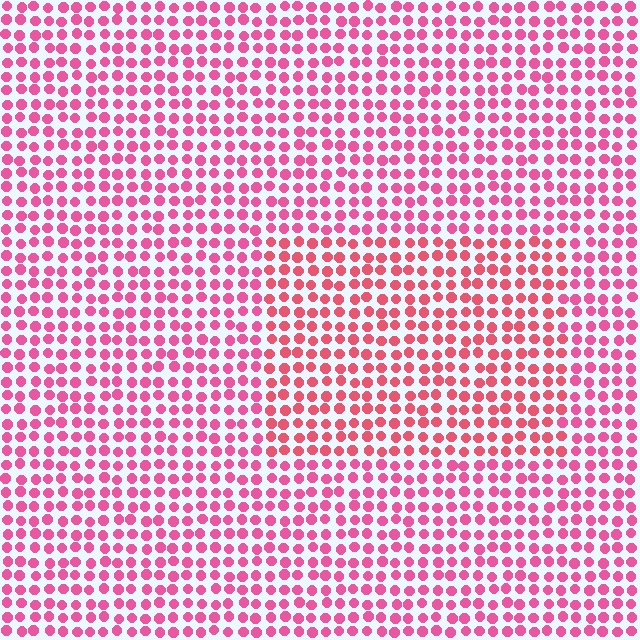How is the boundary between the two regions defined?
The boundary is defined purely by a slight shift in hue (about 19 degrees). Spacing, size, and orientation are identical on both sides.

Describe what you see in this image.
The image is filled with small pink elements in a uniform arrangement. A rectangle-shaped region is visible where the elements are tinted to a slightly different hue, forming a subtle color boundary.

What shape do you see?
I see a rectangle.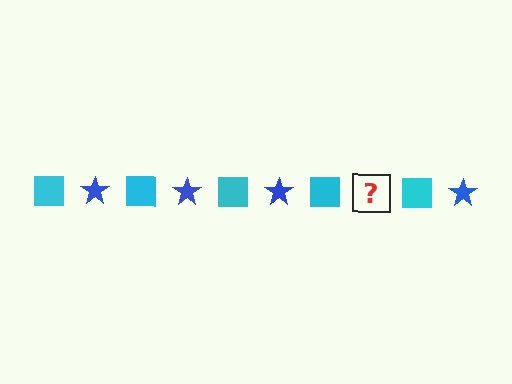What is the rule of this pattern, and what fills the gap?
The rule is that the pattern alternates between cyan square and blue star. The gap should be filled with a blue star.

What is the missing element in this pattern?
The missing element is a blue star.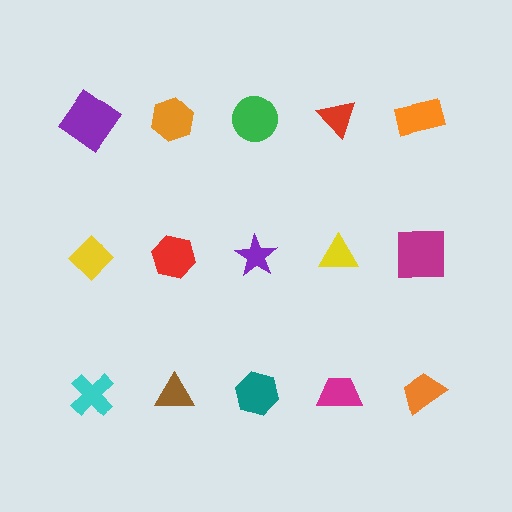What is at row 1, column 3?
A green circle.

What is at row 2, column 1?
A yellow diamond.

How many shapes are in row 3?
5 shapes.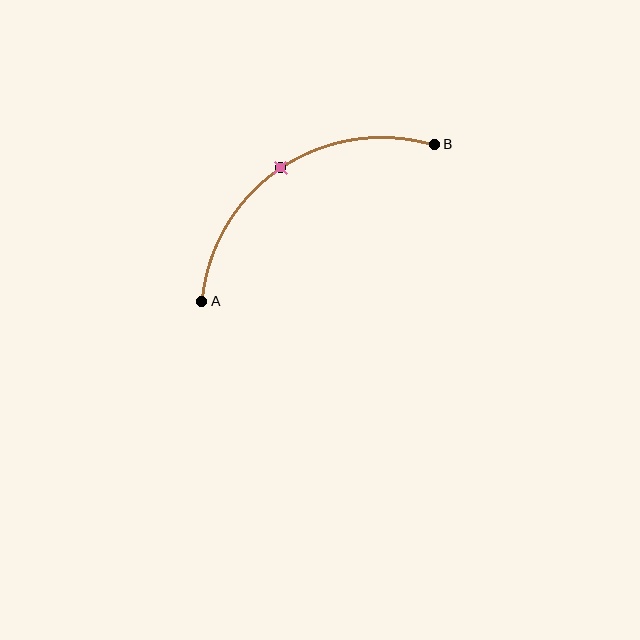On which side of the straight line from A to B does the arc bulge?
The arc bulges above and to the left of the straight line connecting A and B.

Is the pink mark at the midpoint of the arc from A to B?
Yes. The pink mark lies on the arc at equal arc-length from both A and B — it is the arc midpoint.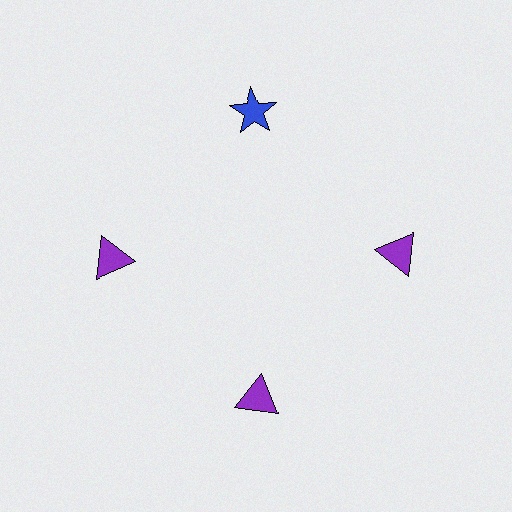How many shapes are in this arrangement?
There are 4 shapes arranged in a ring pattern.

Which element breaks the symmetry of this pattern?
The blue star at roughly the 12 o'clock position breaks the symmetry. All other shapes are purple triangles.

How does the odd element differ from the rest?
It differs in both color (blue instead of purple) and shape (star instead of triangle).